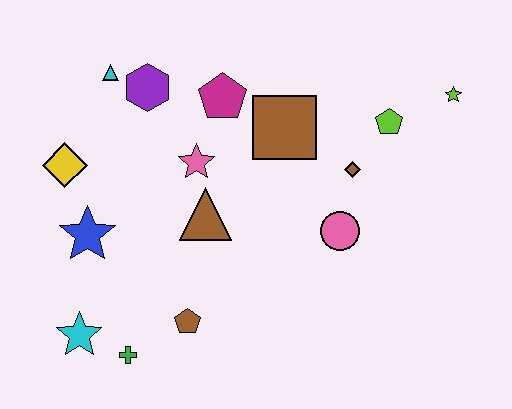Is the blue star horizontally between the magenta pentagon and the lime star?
No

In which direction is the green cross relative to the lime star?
The green cross is to the left of the lime star.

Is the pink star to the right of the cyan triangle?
Yes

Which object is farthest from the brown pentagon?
The lime star is farthest from the brown pentagon.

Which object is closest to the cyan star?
The green cross is closest to the cyan star.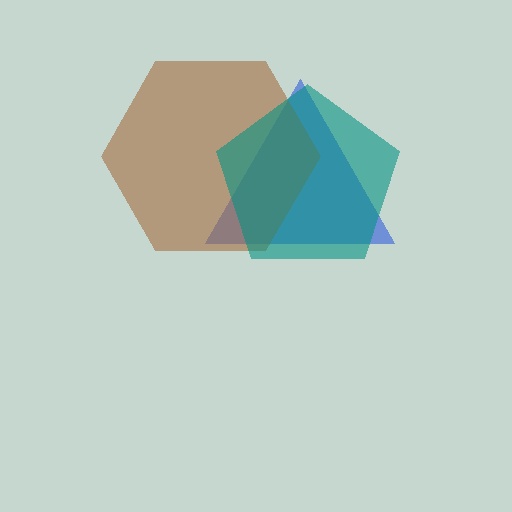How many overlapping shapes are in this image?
There are 3 overlapping shapes in the image.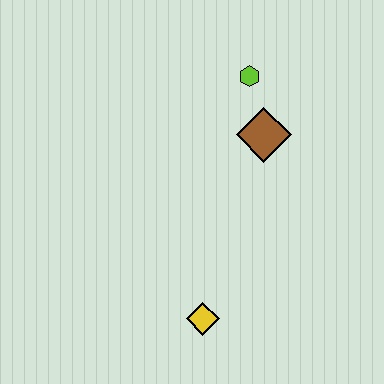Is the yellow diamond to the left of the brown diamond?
Yes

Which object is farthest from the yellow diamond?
The lime hexagon is farthest from the yellow diamond.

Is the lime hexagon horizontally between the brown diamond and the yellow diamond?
Yes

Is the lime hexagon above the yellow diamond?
Yes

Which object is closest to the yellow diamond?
The brown diamond is closest to the yellow diamond.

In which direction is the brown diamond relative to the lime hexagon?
The brown diamond is below the lime hexagon.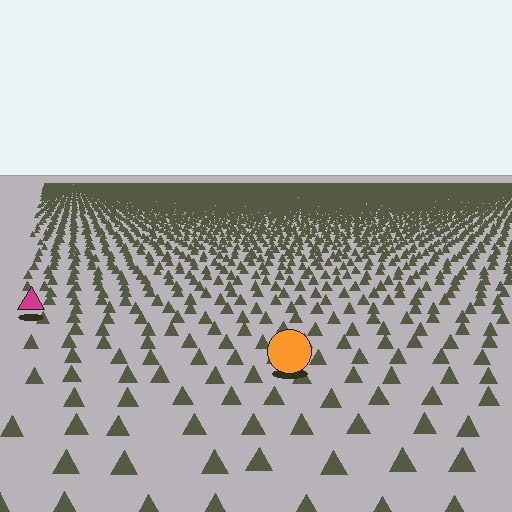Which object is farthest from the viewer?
The magenta triangle is farthest from the viewer. It appears smaller and the ground texture around it is denser.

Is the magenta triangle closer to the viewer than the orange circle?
No. The orange circle is closer — you can tell from the texture gradient: the ground texture is coarser near it.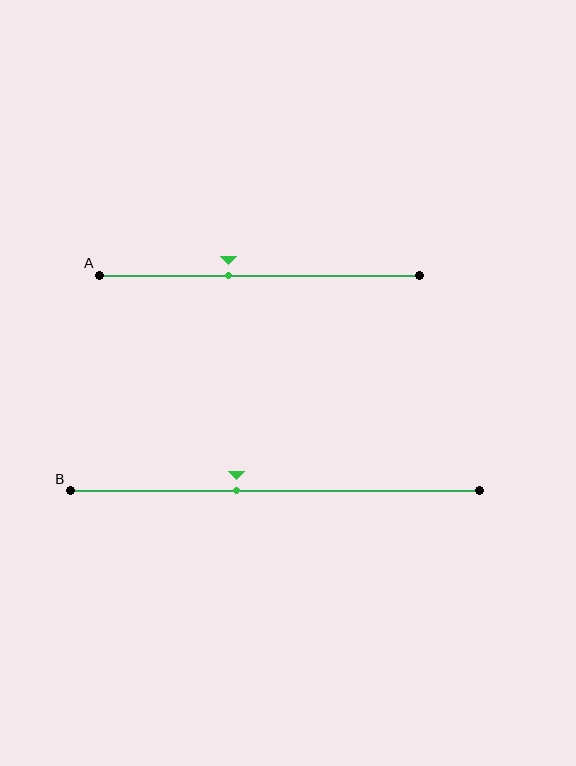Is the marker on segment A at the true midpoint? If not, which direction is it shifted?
No, the marker on segment A is shifted to the left by about 10% of the segment length.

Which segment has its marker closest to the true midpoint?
Segment B has its marker closest to the true midpoint.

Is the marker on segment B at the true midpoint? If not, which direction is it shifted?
No, the marker on segment B is shifted to the left by about 9% of the segment length.